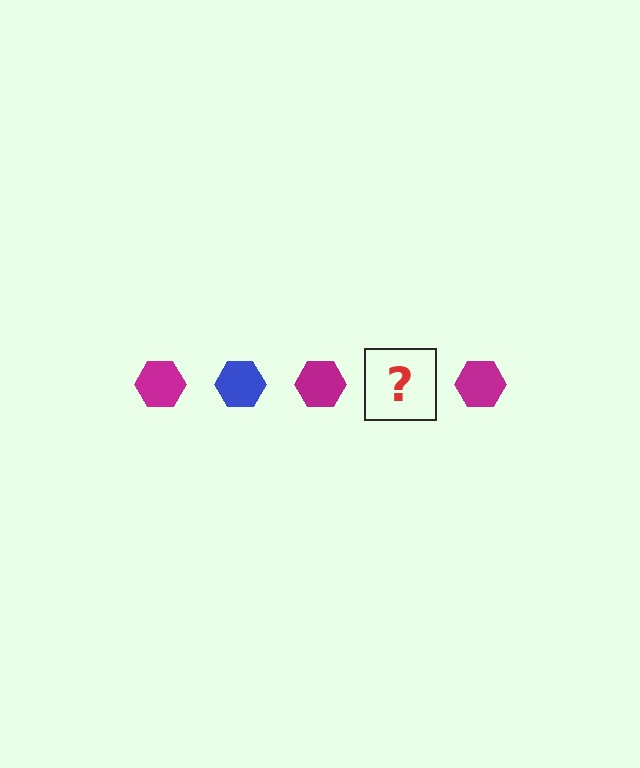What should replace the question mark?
The question mark should be replaced with a blue hexagon.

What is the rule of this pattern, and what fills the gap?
The rule is that the pattern cycles through magenta, blue hexagons. The gap should be filled with a blue hexagon.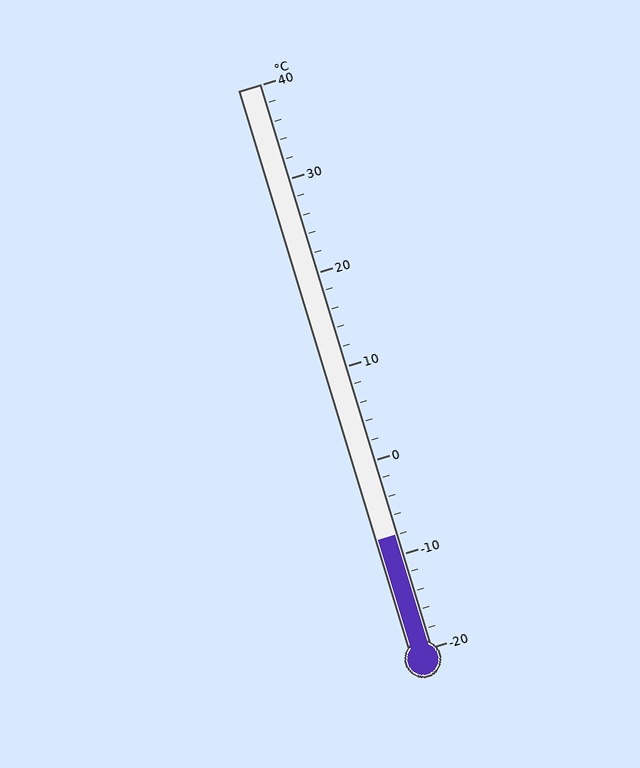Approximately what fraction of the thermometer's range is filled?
The thermometer is filled to approximately 20% of its range.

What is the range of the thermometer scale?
The thermometer scale ranges from -20°C to 40°C.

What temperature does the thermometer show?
The thermometer shows approximately -8°C.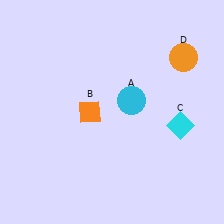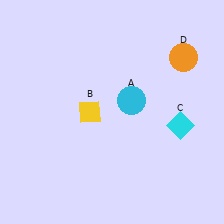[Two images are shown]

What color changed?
The diamond (B) changed from orange in Image 1 to yellow in Image 2.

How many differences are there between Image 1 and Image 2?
There is 1 difference between the two images.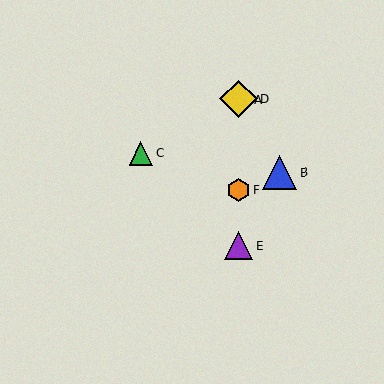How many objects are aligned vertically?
4 objects (A, D, E, F) are aligned vertically.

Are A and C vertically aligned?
No, A is at x≈238 and C is at x≈141.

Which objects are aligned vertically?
Objects A, D, E, F are aligned vertically.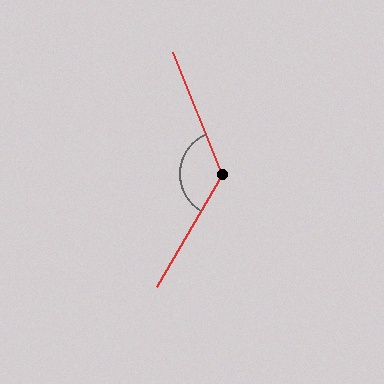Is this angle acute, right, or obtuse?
It is obtuse.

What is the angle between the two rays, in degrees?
Approximately 128 degrees.